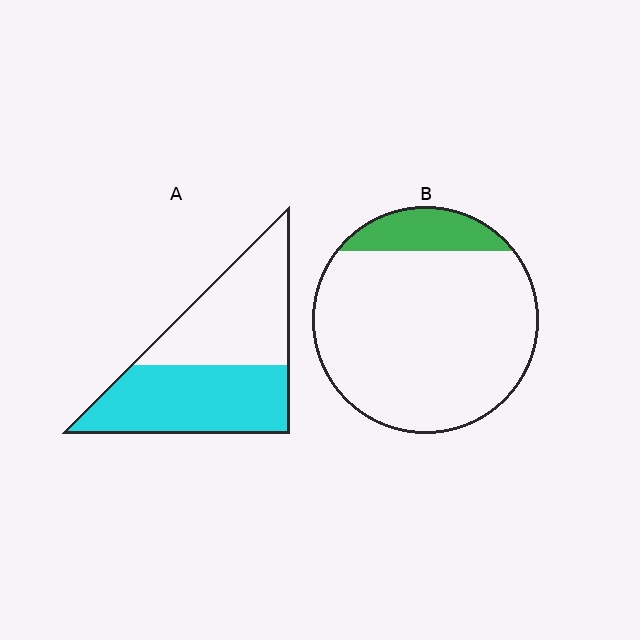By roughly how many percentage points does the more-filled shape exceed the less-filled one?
By roughly 35 percentage points (A over B).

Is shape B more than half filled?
No.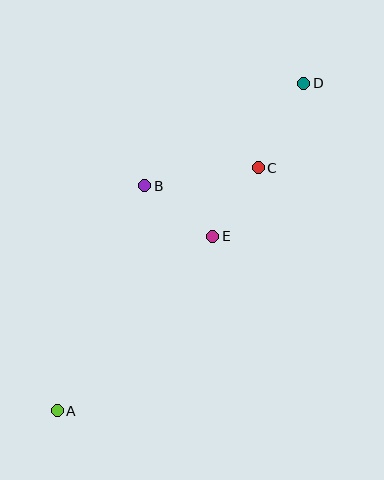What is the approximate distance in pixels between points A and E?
The distance between A and E is approximately 233 pixels.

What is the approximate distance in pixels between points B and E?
The distance between B and E is approximately 85 pixels.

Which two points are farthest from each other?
Points A and D are farthest from each other.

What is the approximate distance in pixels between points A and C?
The distance between A and C is approximately 315 pixels.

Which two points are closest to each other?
Points C and E are closest to each other.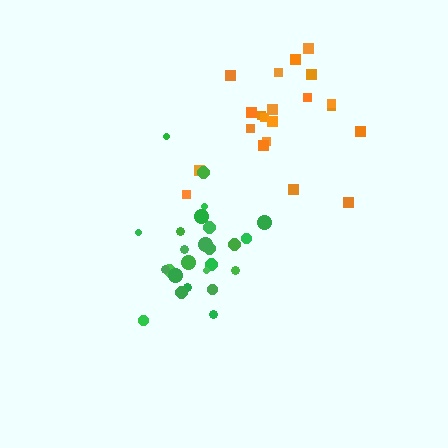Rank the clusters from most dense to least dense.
green, orange.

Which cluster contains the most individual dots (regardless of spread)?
Green (25).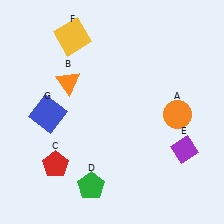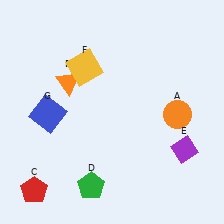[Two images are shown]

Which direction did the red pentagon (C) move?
The red pentagon (C) moved down.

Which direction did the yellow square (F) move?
The yellow square (F) moved down.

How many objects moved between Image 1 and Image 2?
2 objects moved between the two images.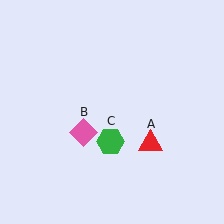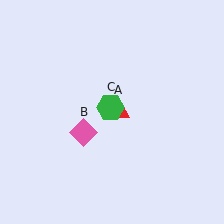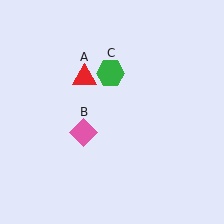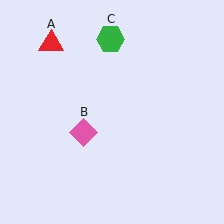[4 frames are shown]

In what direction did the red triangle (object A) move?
The red triangle (object A) moved up and to the left.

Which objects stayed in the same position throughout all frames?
Pink diamond (object B) remained stationary.